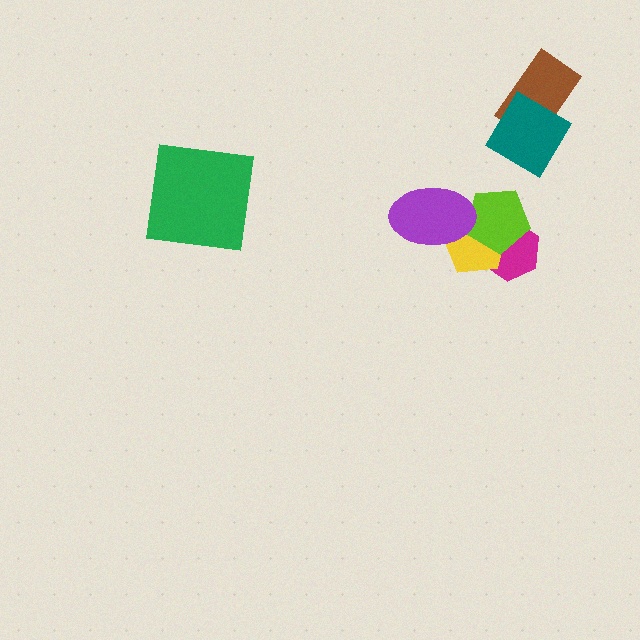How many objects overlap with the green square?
0 objects overlap with the green square.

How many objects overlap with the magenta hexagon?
2 objects overlap with the magenta hexagon.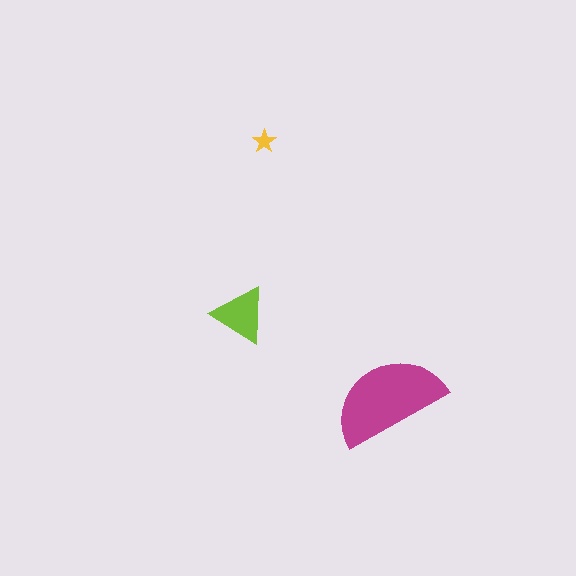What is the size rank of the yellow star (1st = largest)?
3rd.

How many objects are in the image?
There are 3 objects in the image.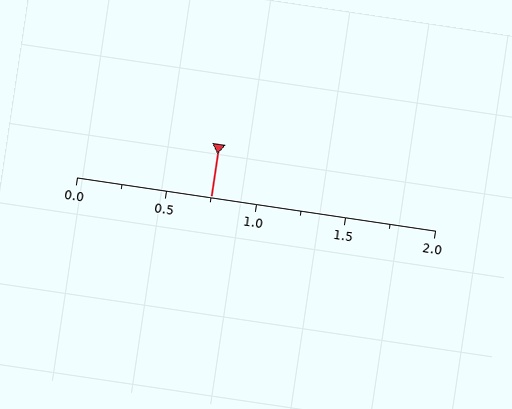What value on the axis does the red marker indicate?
The marker indicates approximately 0.75.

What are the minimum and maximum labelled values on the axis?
The axis runs from 0.0 to 2.0.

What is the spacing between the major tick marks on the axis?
The major ticks are spaced 0.5 apart.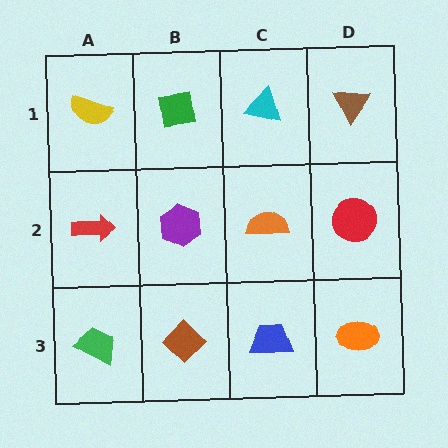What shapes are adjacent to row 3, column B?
A purple hexagon (row 2, column B), a green trapezoid (row 3, column A), a blue trapezoid (row 3, column C).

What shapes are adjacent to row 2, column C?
A cyan triangle (row 1, column C), a blue trapezoid (row 3, column C), a purple hexagon (row 2, column B), a red circle (row 2, column D).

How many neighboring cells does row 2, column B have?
4.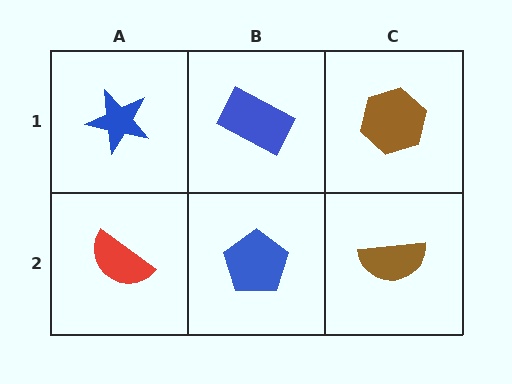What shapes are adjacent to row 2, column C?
A brown hexagon (row 1, column C), a blue pentagon (row 2, column B).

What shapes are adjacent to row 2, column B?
A blue rectangle (row 1, column B), a red semicircle (row 2, column A), a brown semicircle (row 2, column C).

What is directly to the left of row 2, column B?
A red semicircle.